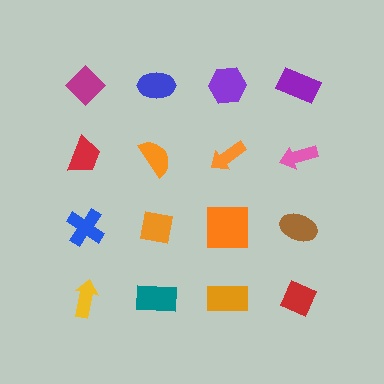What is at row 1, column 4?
A purple rectangle.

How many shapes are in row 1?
4 shapes.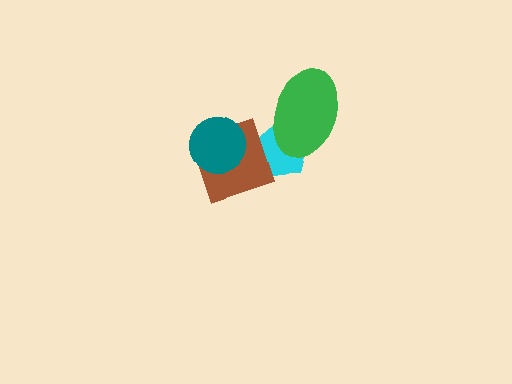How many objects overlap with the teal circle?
1 object overlaps with the teal circle.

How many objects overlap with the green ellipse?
1 object overlaps with the green ellipse.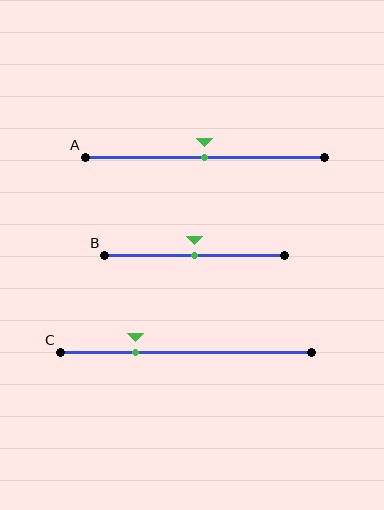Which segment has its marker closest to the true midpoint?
Segment A has its marker closest to the true midpoint.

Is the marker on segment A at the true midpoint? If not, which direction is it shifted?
Yes, the marker on segment A is at the true midpoint.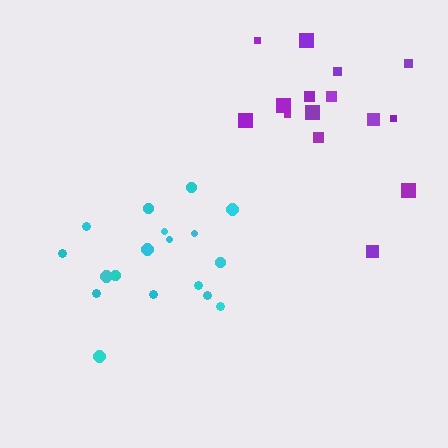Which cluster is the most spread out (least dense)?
Purple.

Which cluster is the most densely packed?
Cyan.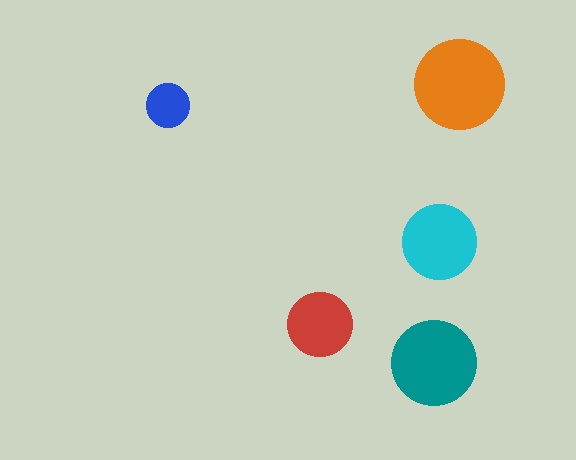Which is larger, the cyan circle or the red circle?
The cyan one.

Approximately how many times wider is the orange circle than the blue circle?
About 2 times wider.